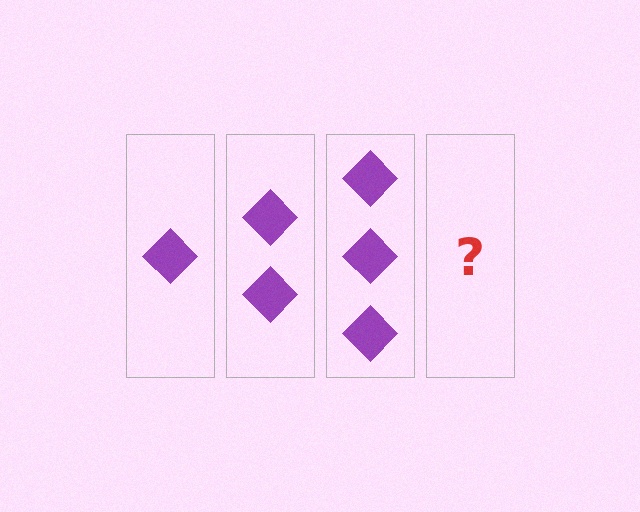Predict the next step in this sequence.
The next step is 4 diamonds.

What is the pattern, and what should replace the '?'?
The pattern is that each step adds one more diamond. The '?' should be 4 diamonds.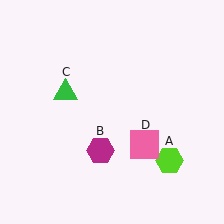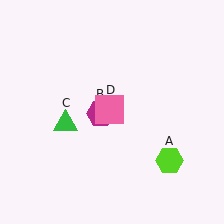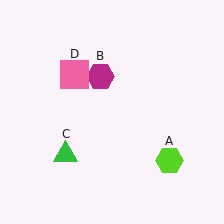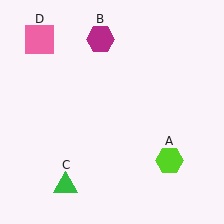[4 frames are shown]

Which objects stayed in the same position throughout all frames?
Lime hexagon (object A) remained stationary.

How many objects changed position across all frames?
3 objects changed position: magenta hexagon (object B), green triangle (object C), pink square (object D).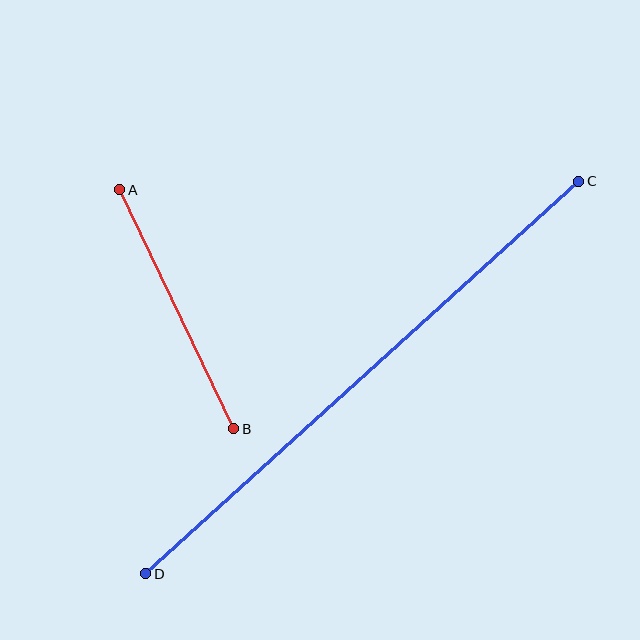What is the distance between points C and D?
The distance is approximately 584 pixels.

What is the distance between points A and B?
The distance is approximately 265 pixels.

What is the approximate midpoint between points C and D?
The midpoint is at approximately (362, 377) pixels.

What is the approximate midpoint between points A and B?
The midpoint is at approximately (177, 309) pixels.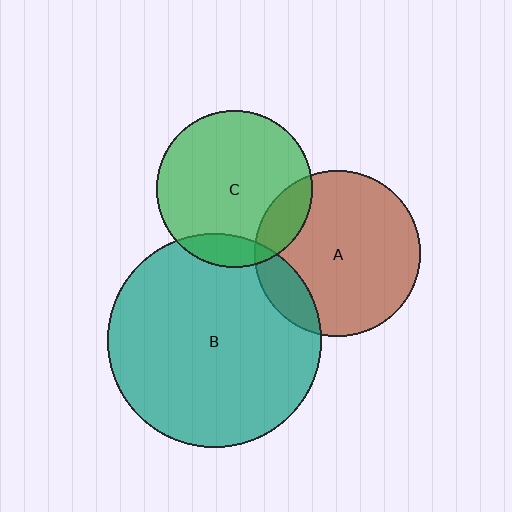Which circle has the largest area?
Circle B (teal).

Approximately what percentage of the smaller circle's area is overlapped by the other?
Approximately 15%.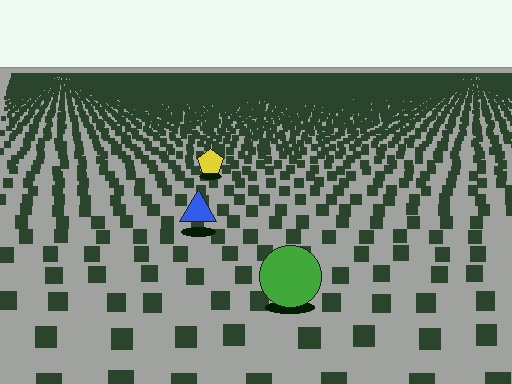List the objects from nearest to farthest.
From nearest to farthest: the green circle, the blue triangle, the yellow pentagon.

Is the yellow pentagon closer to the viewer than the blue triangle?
No. The blue triangle is closer — you can tell from the texture gradient: the ground texture is coarser near it.